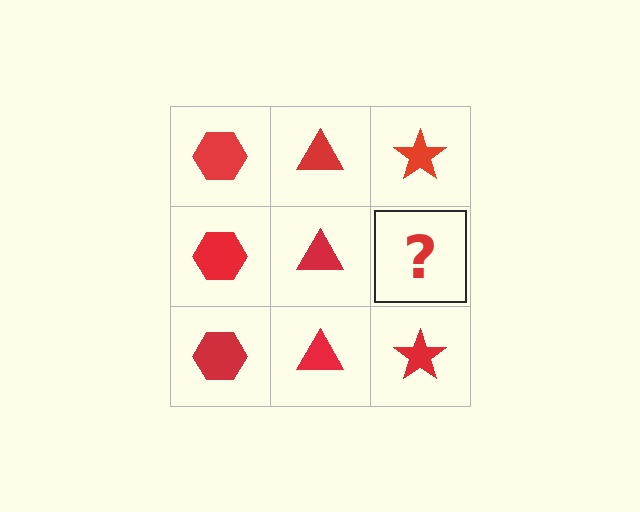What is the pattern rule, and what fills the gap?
The rule is that each column has a consistent shape. The gap should be filled with a red star.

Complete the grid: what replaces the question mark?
The question mark should be replaced with a red star.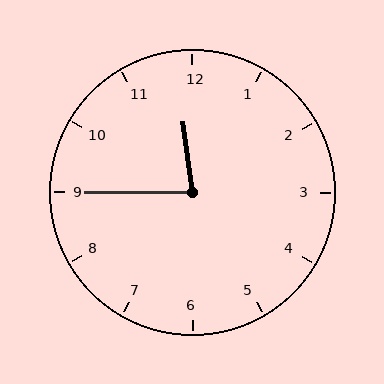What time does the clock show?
11:45.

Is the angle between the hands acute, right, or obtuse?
It is acute.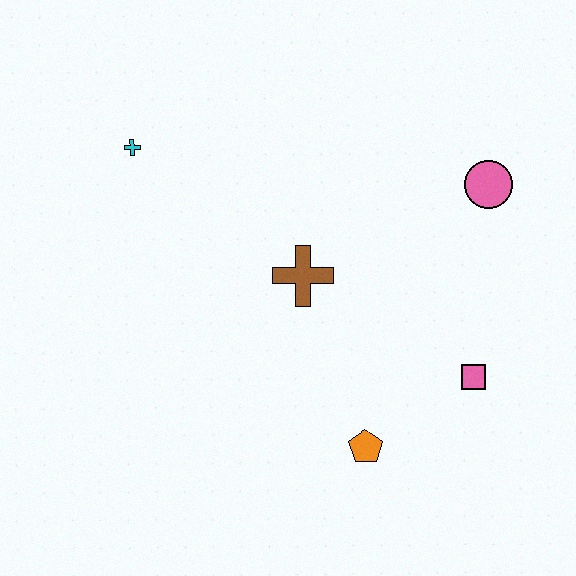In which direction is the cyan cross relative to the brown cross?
The cyan cross is to the left of the brown cross.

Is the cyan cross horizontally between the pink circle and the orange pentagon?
No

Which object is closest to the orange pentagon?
The pink square is closest to the orange pentagon.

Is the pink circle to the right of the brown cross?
Yes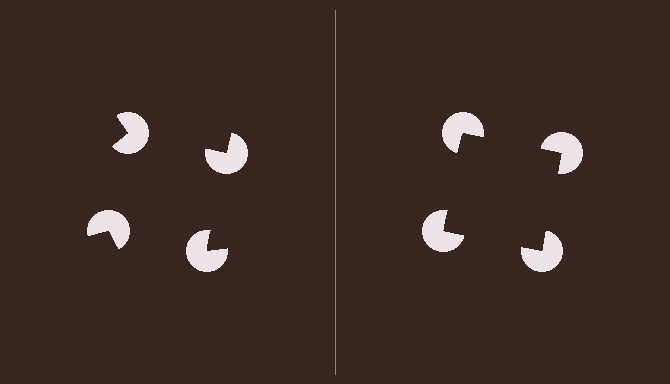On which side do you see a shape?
An illusory square appears on the right side. On the left side the wedge cuts are rotated, so no coherent shape forms.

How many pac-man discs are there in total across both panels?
8 — 4 on each side.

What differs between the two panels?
The pac-man discs are positioned identically on both sides; only the wedge orientations differ. On the right they align to a square; on the left they are misaligned.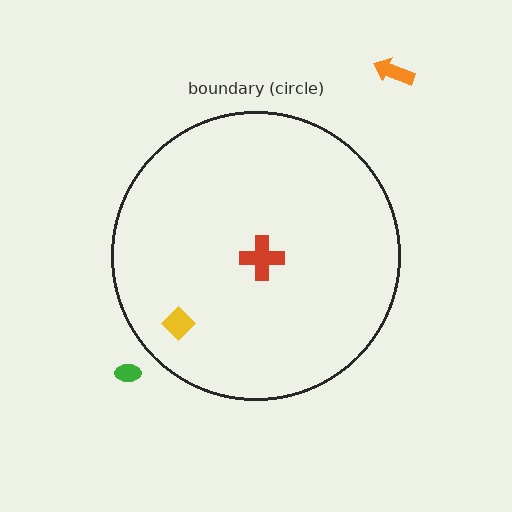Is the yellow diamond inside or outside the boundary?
Inside.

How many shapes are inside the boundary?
2 inside, 2 outside.